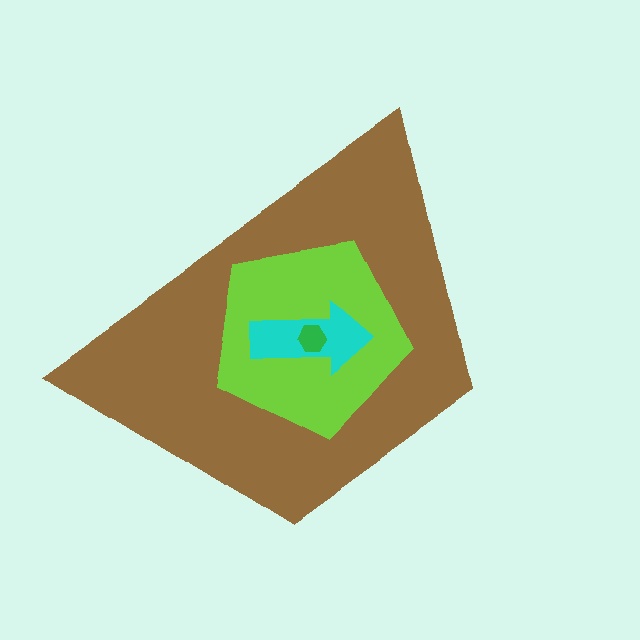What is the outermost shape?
The brown trapezoid.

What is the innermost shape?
The green hexagon.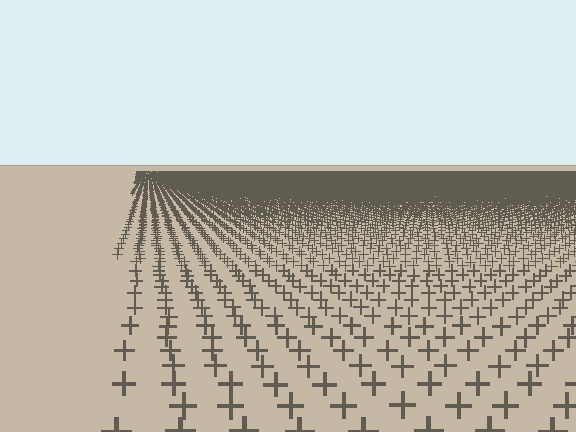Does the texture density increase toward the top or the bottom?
Density increases toward the top.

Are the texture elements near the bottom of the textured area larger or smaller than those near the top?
Larger. Near the bottom, elements are closer to the viewer and appear at a bigger on-screen size.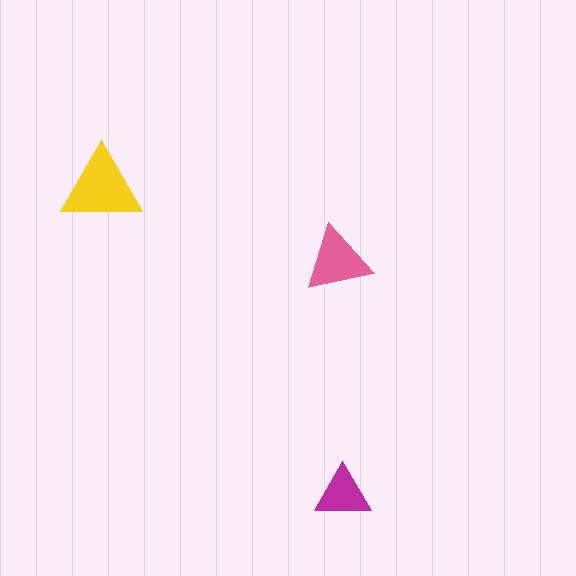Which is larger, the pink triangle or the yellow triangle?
The yellow one.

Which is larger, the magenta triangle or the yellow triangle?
The yellow one.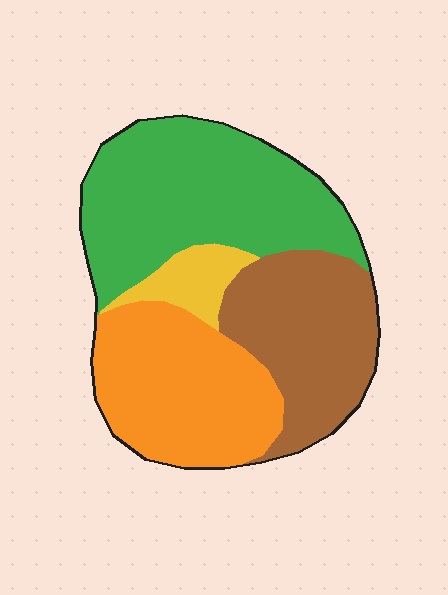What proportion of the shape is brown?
Brown takes up between a quarter and a half of the shape.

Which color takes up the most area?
Green, at roughly 40%.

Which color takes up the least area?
Yellow, at roughly 5%.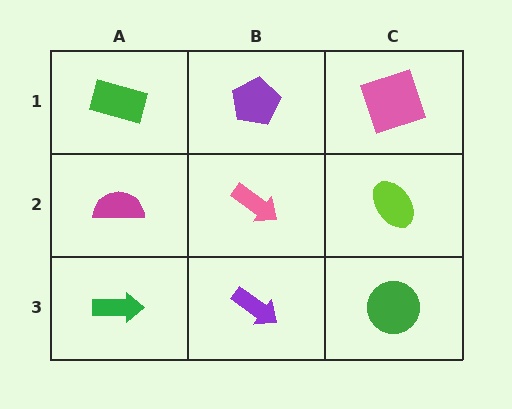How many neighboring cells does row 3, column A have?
2.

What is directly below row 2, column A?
A green arrow.